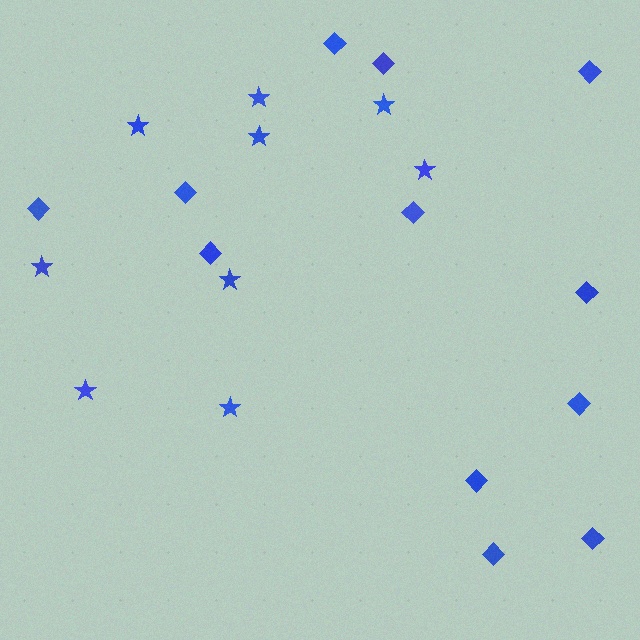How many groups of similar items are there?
There are 2 groups: one group of stars (9) and one group of diamonds (12).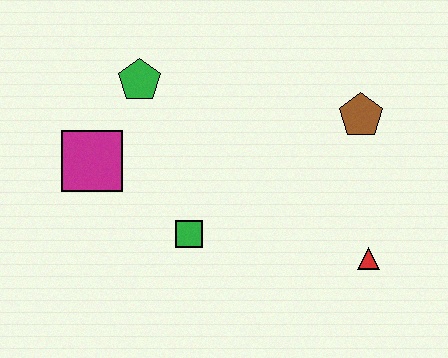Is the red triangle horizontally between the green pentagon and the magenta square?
No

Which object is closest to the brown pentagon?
The red triangle is closest to the brown pentagon.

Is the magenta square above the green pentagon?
No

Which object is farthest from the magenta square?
The red triangle is farthest from the magenta square.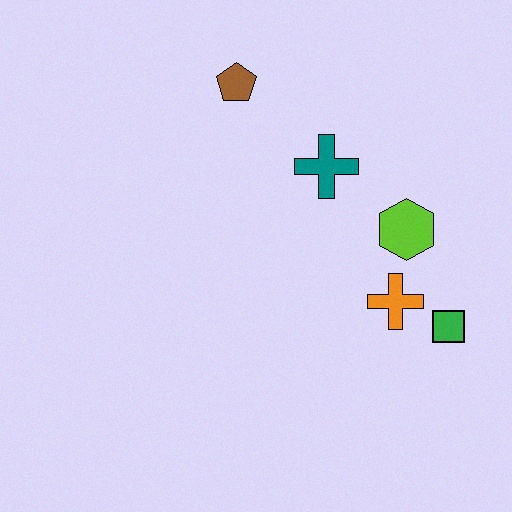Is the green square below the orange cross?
Yes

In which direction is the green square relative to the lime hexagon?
The green square is below the lime hexagon.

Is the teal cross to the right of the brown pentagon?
Yes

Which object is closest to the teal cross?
The lime hexagon is closest to the teal cross.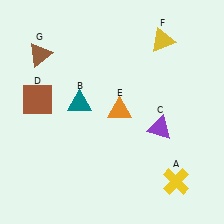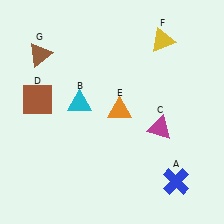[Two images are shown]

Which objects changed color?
A changed from yellow to blue. B changed from teal to cyan. C changed from purple to magenta.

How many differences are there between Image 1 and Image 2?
There are 3 differences between the two images.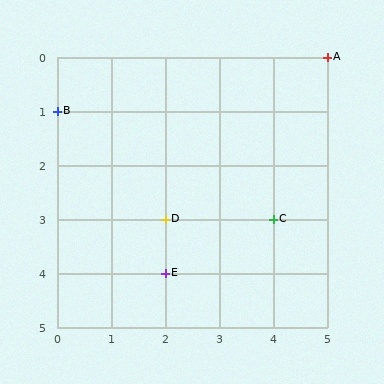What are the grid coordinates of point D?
Point D is at grid coordinates (2, 3).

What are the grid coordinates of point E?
Point E is at grid coordinates (2, 4).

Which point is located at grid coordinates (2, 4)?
Point E is at (2, 4).